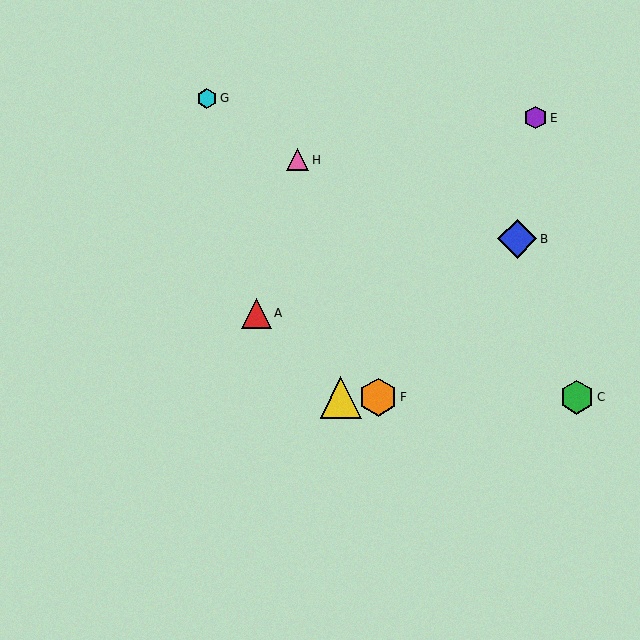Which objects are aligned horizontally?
Objects C, D, F are aligned horizontally.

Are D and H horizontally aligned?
No, D is at y≈397 and H is at y≈160.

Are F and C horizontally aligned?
Yes, both are at y≈397.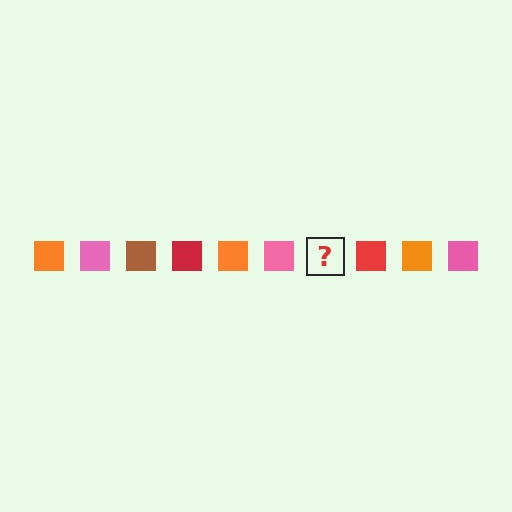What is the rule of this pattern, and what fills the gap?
The rule is that the pattern cycles through orange, pink, brown, red squares. The gap should be filled with a brown square.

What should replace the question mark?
The question mark should be replaced with a brown square.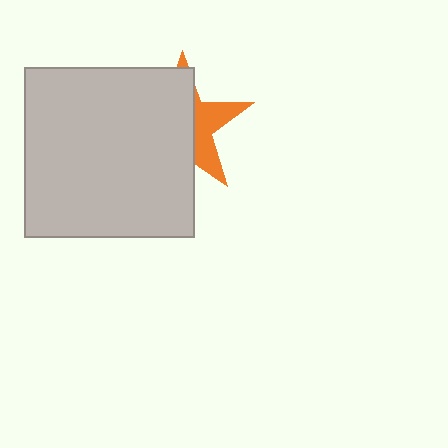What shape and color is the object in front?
The object in front is a light gray square.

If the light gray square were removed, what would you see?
You would see the complete orange star.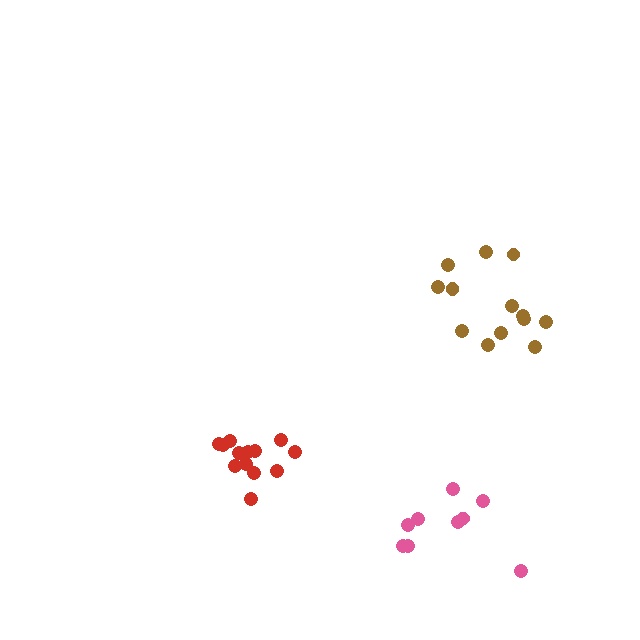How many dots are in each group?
Group 1: 13 dots, Group 2: 9 dots, Group 3: 13 dots (35 total).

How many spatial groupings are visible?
There are 3 spatial groupings.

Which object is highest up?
The brown cluster is topmost.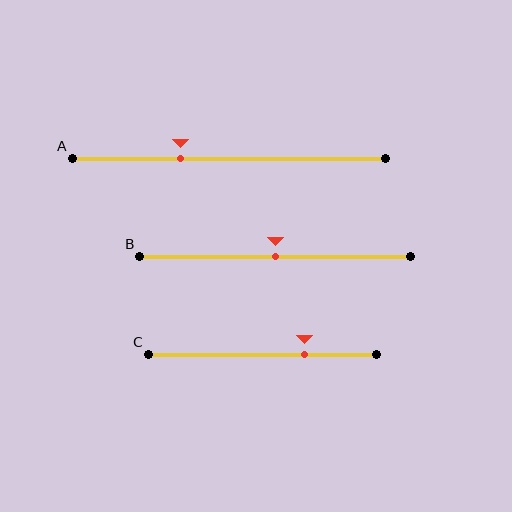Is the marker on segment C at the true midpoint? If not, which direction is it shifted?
No, the marker on segment C is shifted to the right by about 18% of the segment length.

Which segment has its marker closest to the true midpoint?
Segment B has its marker closest to the true midpoint.